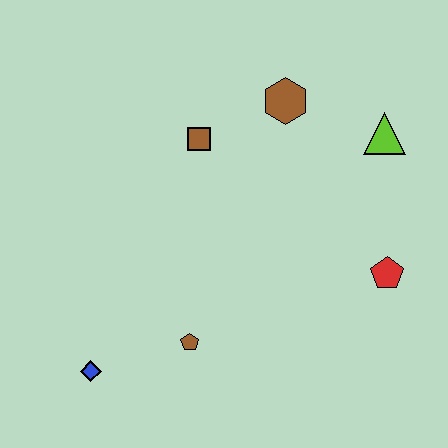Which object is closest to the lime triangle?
The brown hexagon is closest to the lime triangle.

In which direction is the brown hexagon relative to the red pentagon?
The brown hexagon is above the red pentagon.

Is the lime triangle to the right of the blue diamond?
Yes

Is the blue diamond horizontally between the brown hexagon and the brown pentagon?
No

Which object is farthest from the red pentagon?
The blue diamond is farthest from the red pentagon.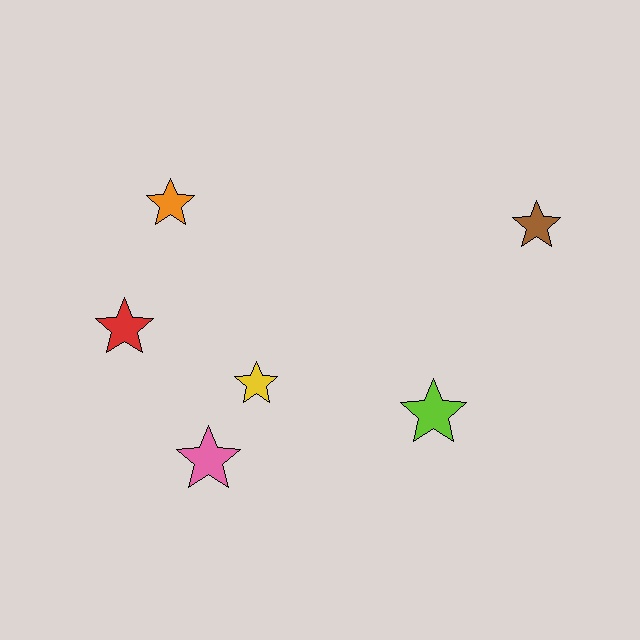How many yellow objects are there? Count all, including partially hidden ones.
There is 1 yellow object.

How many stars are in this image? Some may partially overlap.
There are 6 stars.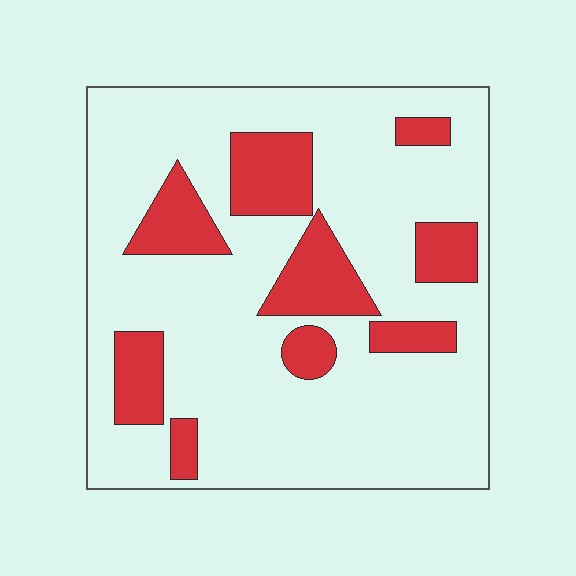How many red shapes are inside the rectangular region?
9.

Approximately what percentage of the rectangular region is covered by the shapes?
Approximately 20%.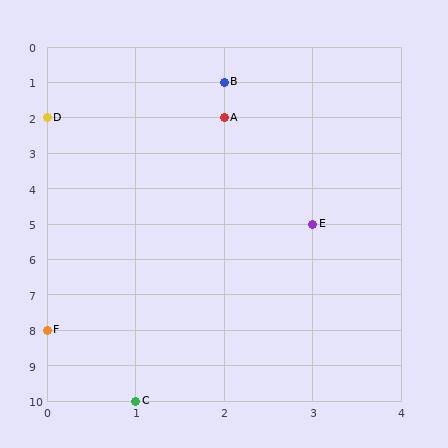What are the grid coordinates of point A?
Point A is at grid coordinates (2, 2).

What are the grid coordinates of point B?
Point B is at grid coordinates (2, 1).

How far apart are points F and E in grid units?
Points F and E are 3 columns and 3 rows apart (about 4.2 grid units diagonally).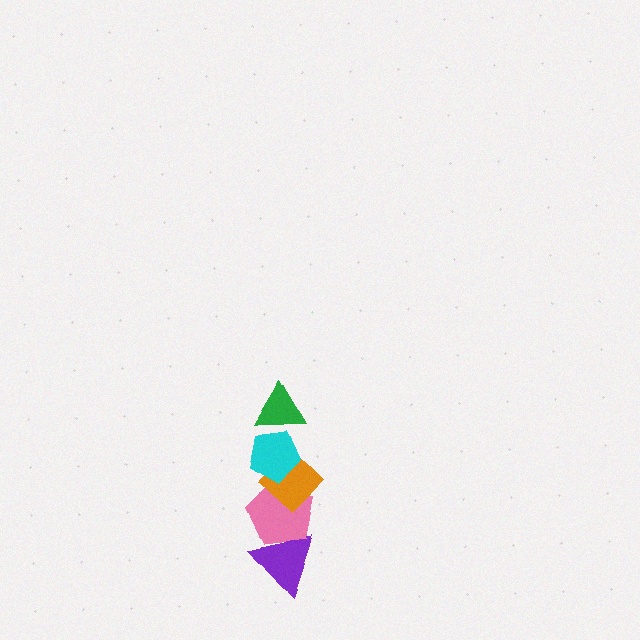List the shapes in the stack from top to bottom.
From top to bottom: the green triangle, the cyan pentagon, the orange diamond, the pink pentagon, the purple triangle.